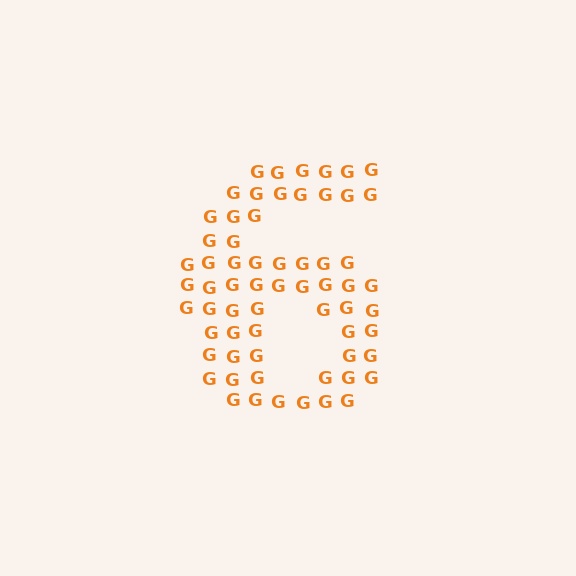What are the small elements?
The small elements are letter G's.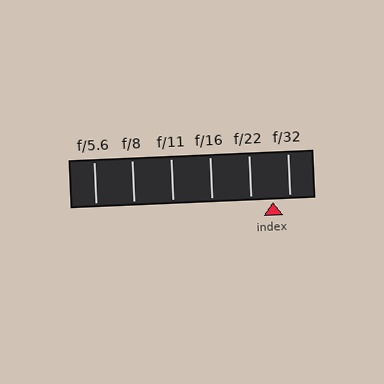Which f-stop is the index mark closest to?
The index mark is closest to f/32.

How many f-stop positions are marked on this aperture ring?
There are 6 f-stop positions marked.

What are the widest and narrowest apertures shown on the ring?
The widest aperture shown is f/5.6 and the narrowest is f/32.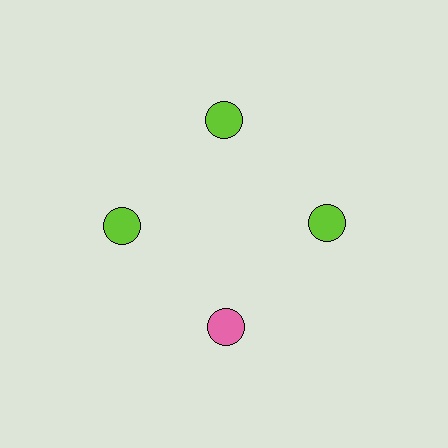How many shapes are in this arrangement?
There are 4 shapes arranged in a ring pattern.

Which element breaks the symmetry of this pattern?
The pink circle at roughly the 6 o'clock position breaks the symmetry. All other shapes are lime circles.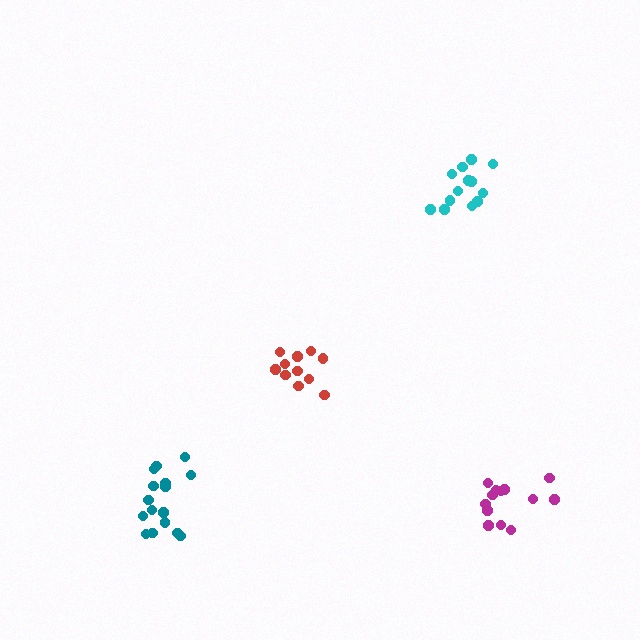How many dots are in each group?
Group 1: 16 dots, Group 2: 14 dots, Group 3: 11 dots, Group 4: 13 dots (54 total).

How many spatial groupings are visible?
There are 4 spatial groupings.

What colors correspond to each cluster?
The clusters are colored: teal, cyan, red, magenta.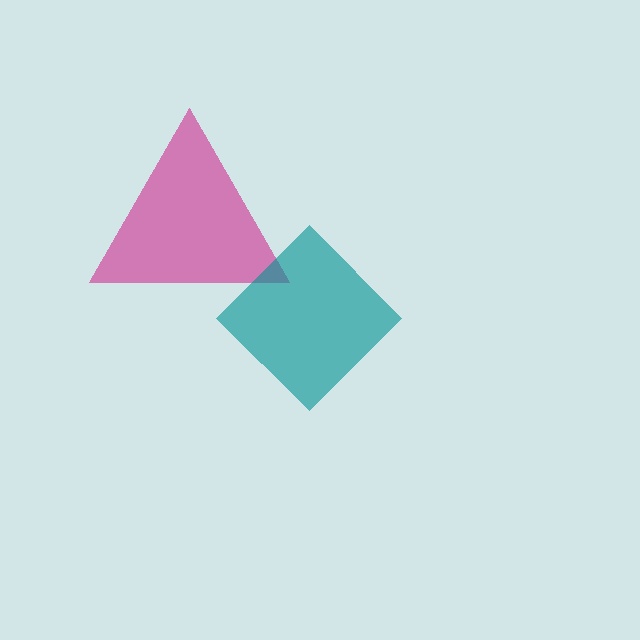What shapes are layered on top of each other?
The layered shapes are: a magenta triangle, a teal diamond.